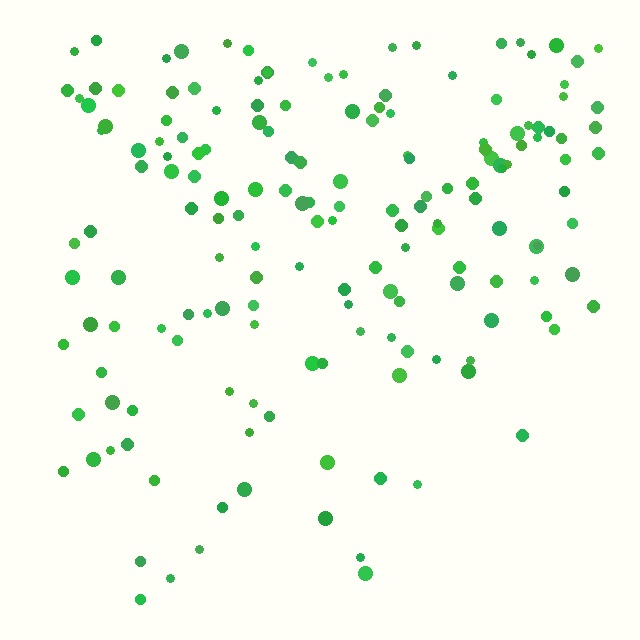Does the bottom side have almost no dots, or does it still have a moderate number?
Still a moderate number, just noticeably fewer than the top.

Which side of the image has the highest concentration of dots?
The top.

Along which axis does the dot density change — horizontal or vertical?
Vertical.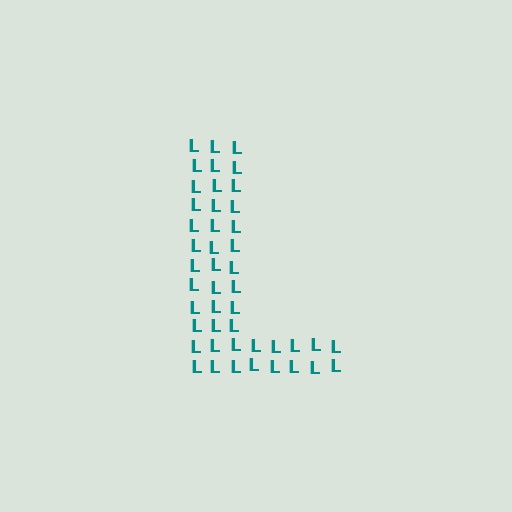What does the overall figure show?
The overall figure shows the letter L.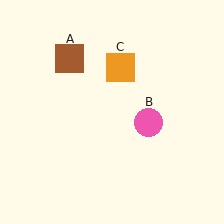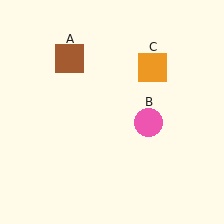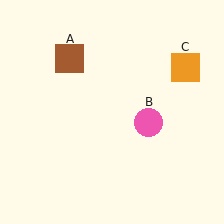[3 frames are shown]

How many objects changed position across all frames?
1 object changed position: orange square (object C).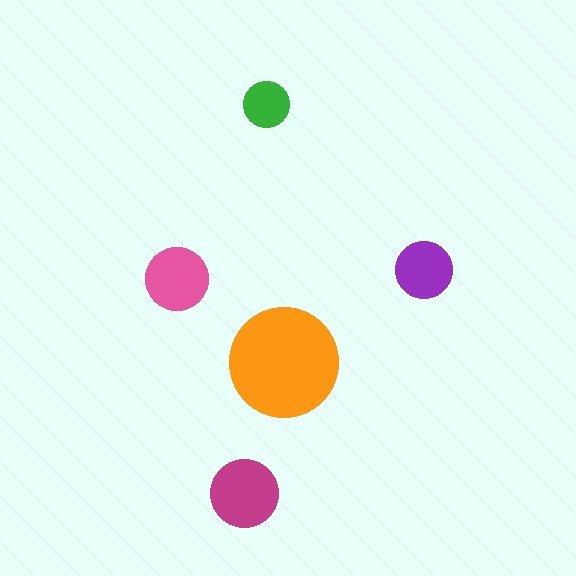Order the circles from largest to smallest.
the orange one, the magenta one, the pink one, the purple one, the green one.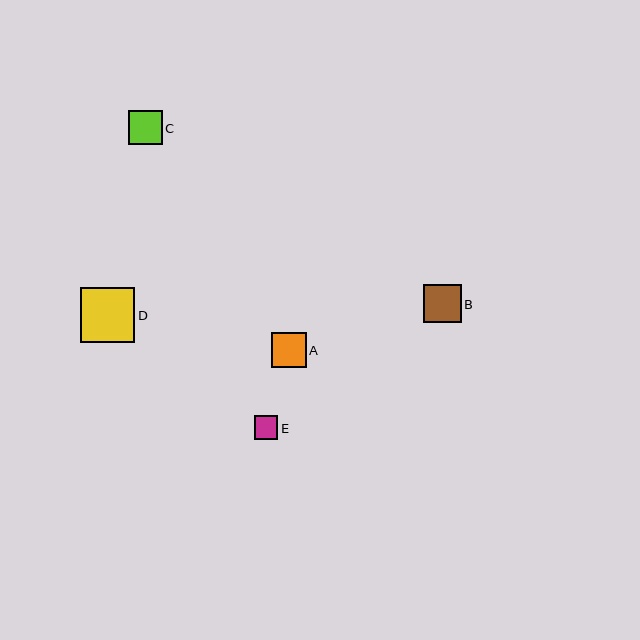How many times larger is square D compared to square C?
Square D is approximately 1.6 times the size of square C.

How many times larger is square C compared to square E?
Square C is approximately 1.4 times the size of square E.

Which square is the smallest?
Square E is the smallest with a size of approximately 23 pixels.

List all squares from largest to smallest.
From largest to smallest: D, B, A, C, E.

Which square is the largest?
Square D is the largest with a size of approximately 55 pixels.